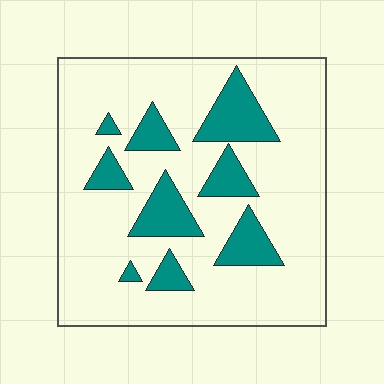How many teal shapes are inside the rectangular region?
9.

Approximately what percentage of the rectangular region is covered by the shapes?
Approximately 20%.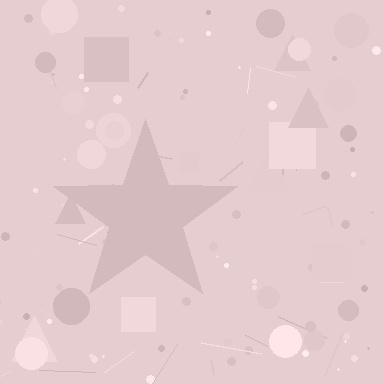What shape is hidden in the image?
A star is hidden in the image.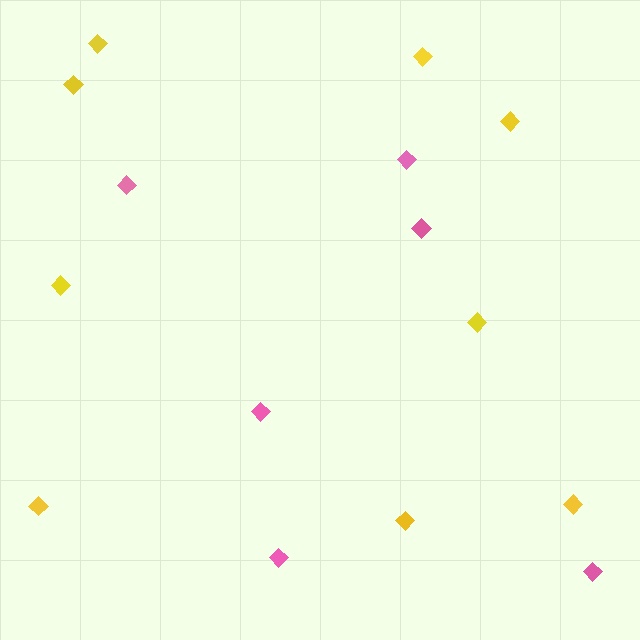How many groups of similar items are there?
There are 2 groups: one group of yellow diamonds (9) and one group of pink diamonds (6).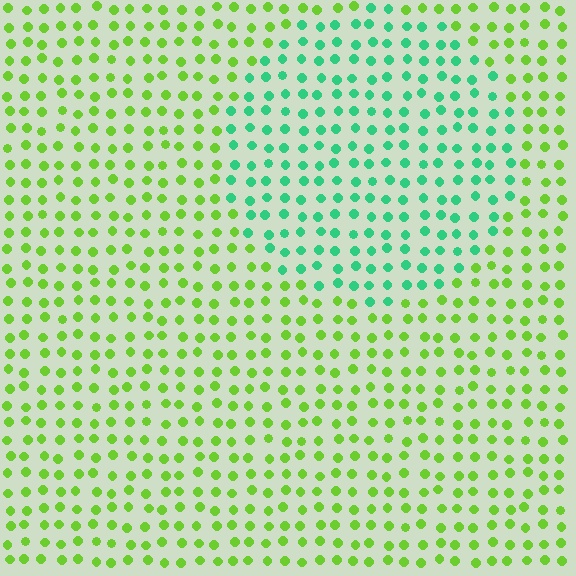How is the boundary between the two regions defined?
The boundary is defined purely by a slight shift in hue (about 54 degrees). Spacing, size, and orientation are identical on both sides.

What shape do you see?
I see a circle.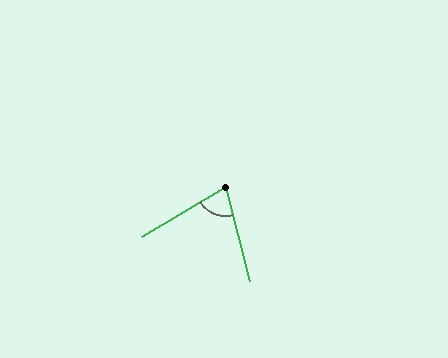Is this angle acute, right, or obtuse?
It is acute.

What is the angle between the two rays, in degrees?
Approximately 73 degrees.